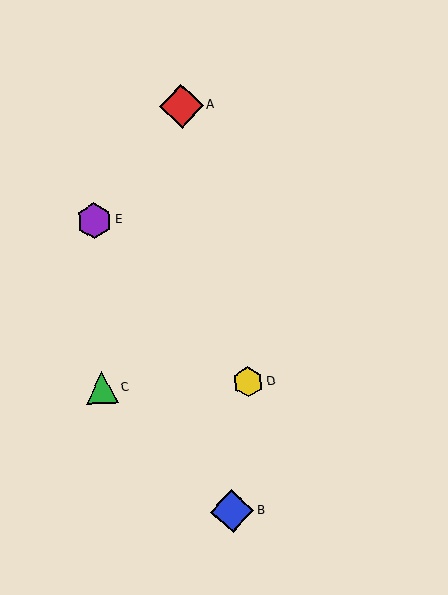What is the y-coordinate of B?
Object B is at y≈511.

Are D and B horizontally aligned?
No, D is at y≈382 and B is at y≈511.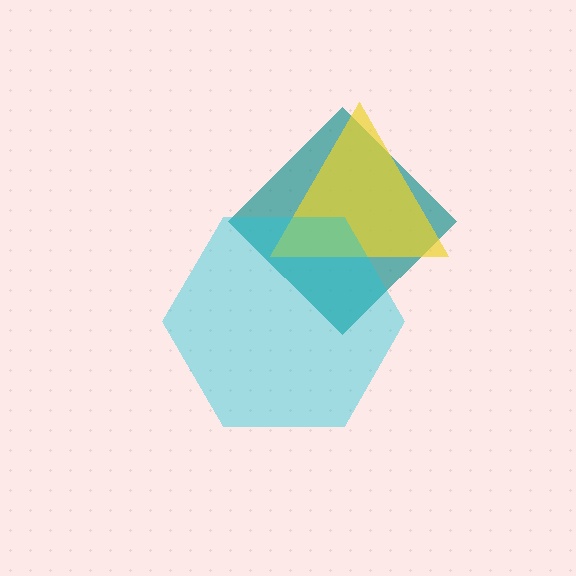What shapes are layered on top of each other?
The layered shapes are: a teal diamond, a yellow triangle, a cyan hexagon.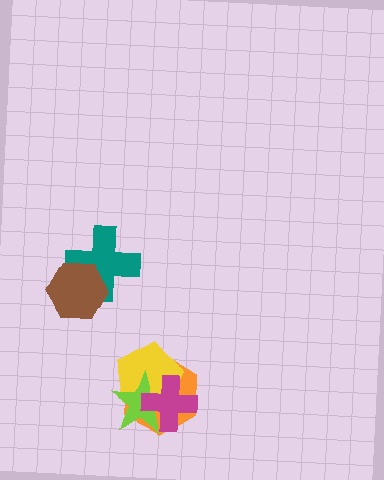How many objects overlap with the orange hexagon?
3 objects overlap with the orange hexagon.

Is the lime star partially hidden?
Yes, it is partially covered by another shape.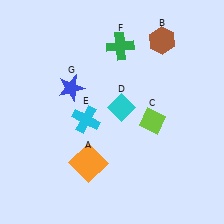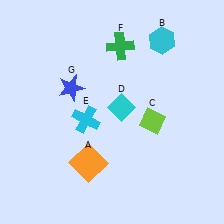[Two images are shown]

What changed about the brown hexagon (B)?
In Image 1, B is brown. In Image 2, it changed to cyan.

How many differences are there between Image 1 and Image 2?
There is 1 difference between the two images.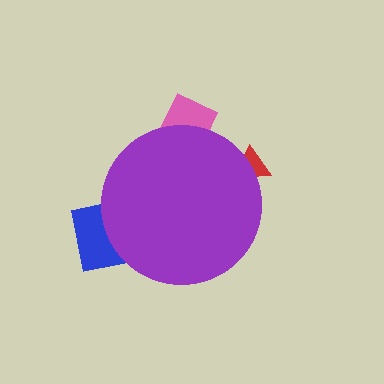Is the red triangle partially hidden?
Yes, the red triangle is partially hidden behind the purple circle.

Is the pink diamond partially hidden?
Yes, the pink diamond is partially hidden behind the purple circle.